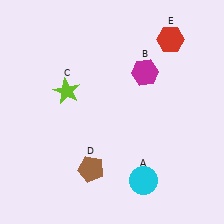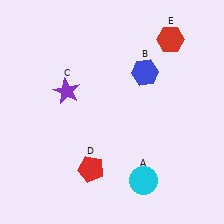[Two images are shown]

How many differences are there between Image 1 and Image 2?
There are 3 differences between the two images.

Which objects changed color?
B changed from magenta to blue. C changed from lime to purple. D changed from brown to red.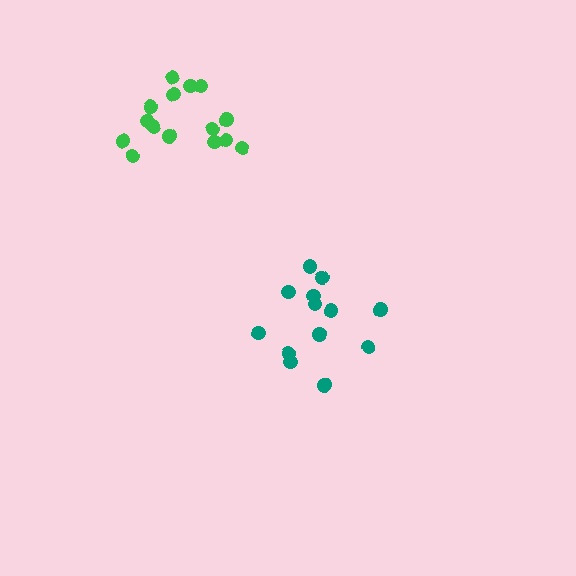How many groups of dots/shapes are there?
There are 2 groups.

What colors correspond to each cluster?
The clusters are colored: teal, green.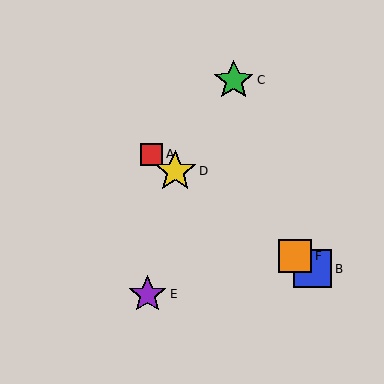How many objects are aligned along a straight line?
4 objects (A, B, D, F) are aligned along a straight line.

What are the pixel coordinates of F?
Object F is at (295, 256).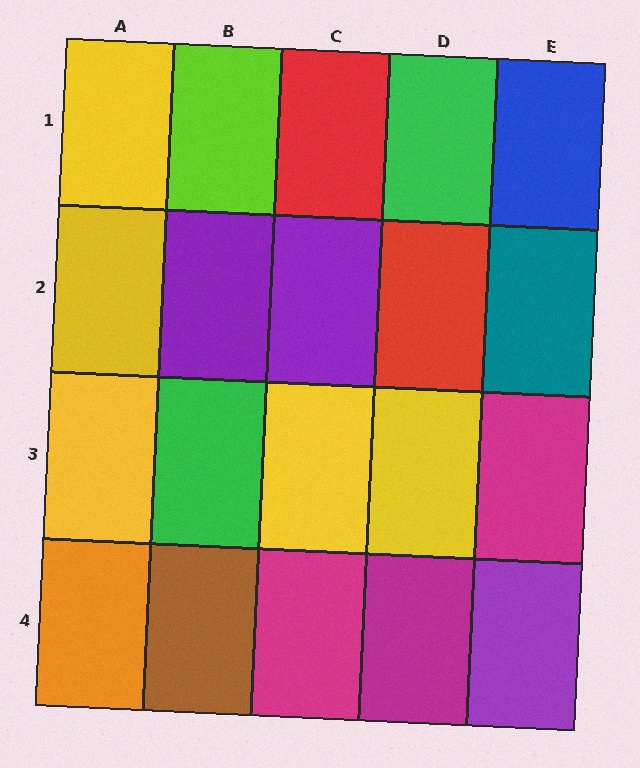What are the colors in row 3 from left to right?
Yellow, green, yellow, yellow, magenta.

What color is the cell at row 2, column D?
Red.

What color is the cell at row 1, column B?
Lime.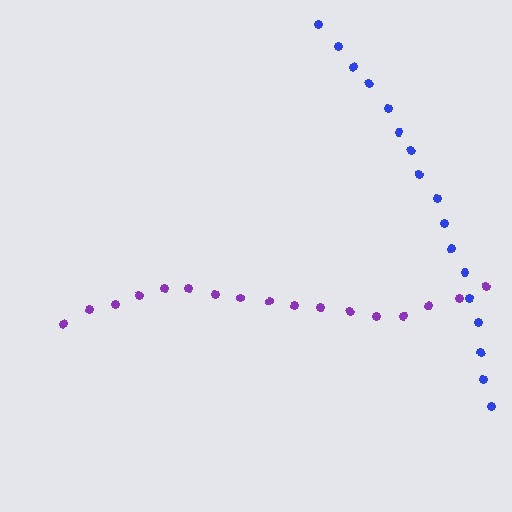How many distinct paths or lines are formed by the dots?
There are 2 distinct paths.